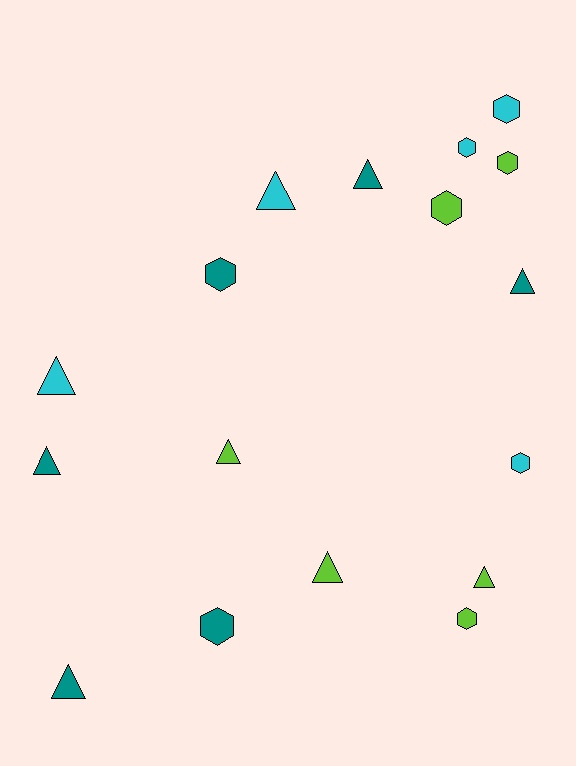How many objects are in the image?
There are 17 objects.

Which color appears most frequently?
Lime, with 6 objects.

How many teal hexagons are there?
There are 2 teal hexagons.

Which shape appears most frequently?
Triangle, with 9 objects.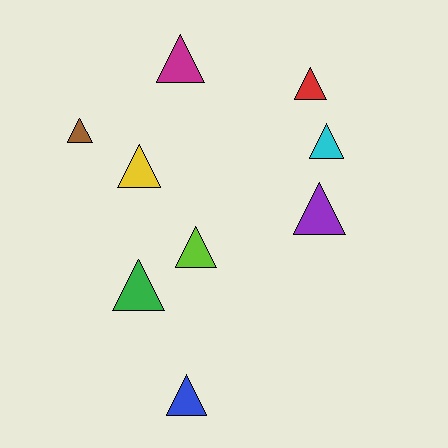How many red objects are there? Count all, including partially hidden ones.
There is 1 red object.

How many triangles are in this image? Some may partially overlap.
There are 9 triangles.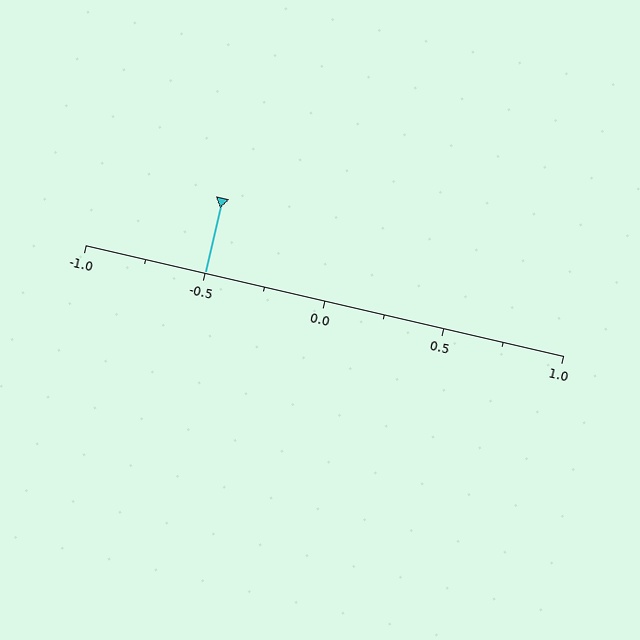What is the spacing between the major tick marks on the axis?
The major ticks are spaced 0.5 apart.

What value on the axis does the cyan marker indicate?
The marker indicates approximately -0.5.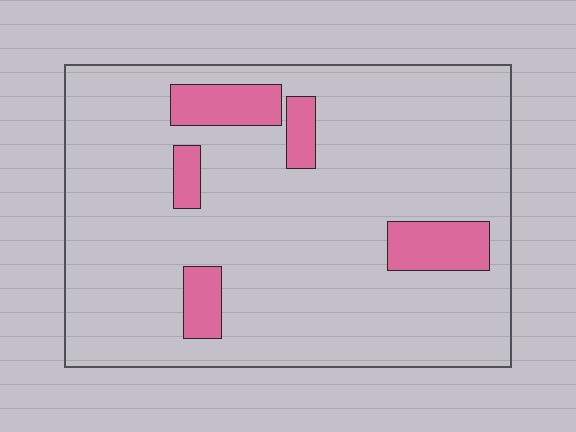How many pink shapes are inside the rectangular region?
5.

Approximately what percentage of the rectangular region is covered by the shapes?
Approximately 10%.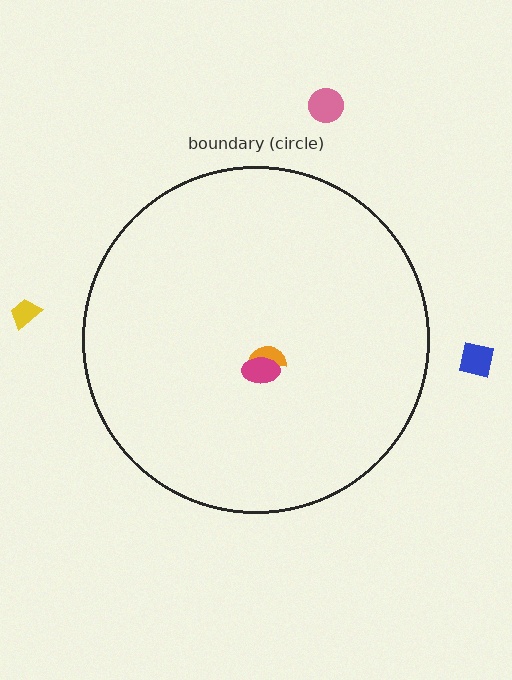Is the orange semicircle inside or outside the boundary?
Inside.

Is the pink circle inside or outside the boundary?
Outside.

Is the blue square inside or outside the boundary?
Outside.